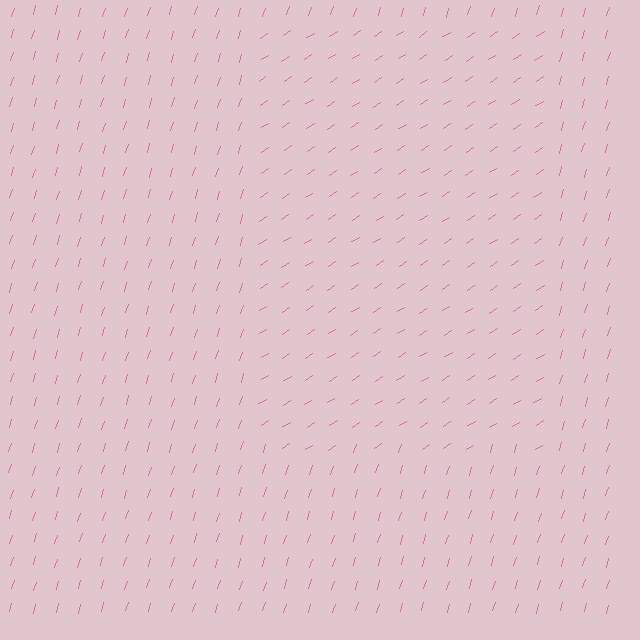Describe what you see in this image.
The image is filled with small pink line segments. A rectangle region in the image has lines oriented differently from the surrounding lines, creating a visible texture boundary.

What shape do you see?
I see a rectangle.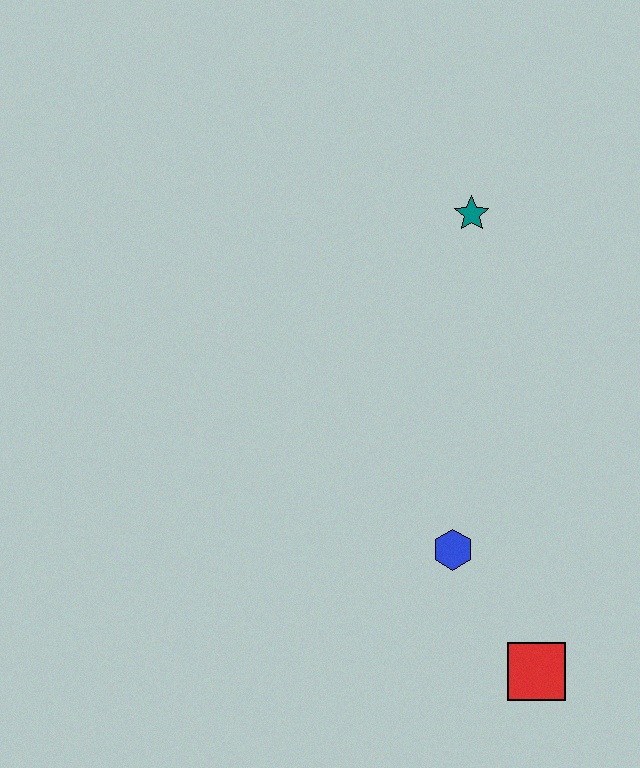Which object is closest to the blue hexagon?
The red square is closest to the blue hexagon.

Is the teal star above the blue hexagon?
Yes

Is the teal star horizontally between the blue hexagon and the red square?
Yes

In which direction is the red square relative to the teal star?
The red square is below the teal star.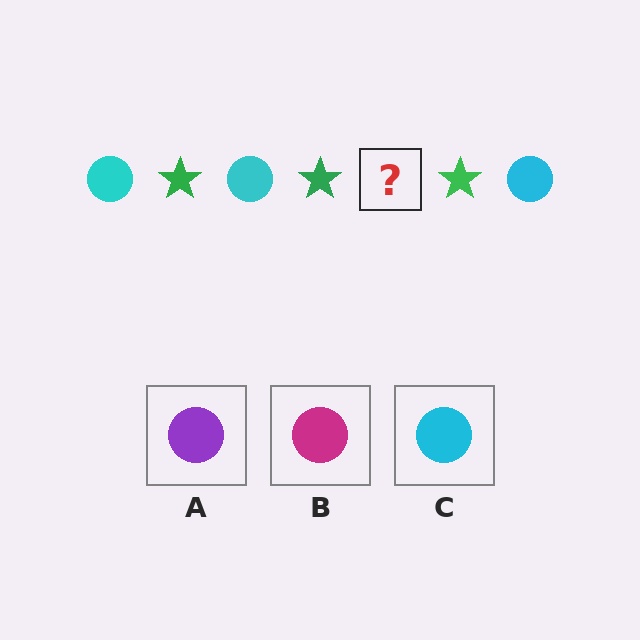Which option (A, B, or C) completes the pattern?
C.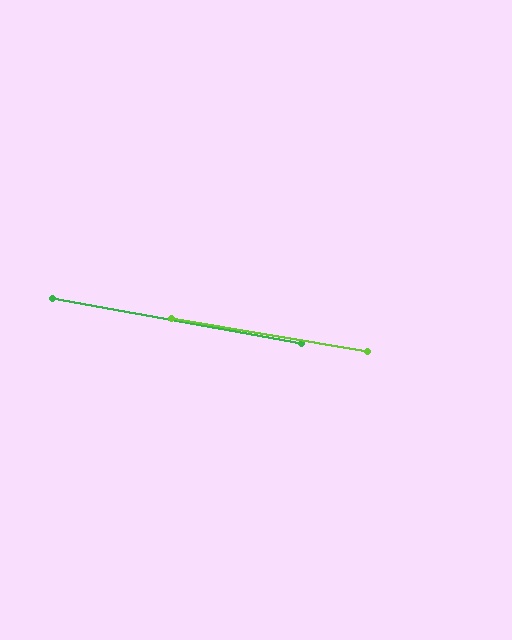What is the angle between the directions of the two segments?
Approximately 1 degree.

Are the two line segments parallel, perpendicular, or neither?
Parallel — their directions differ by only 0.6°.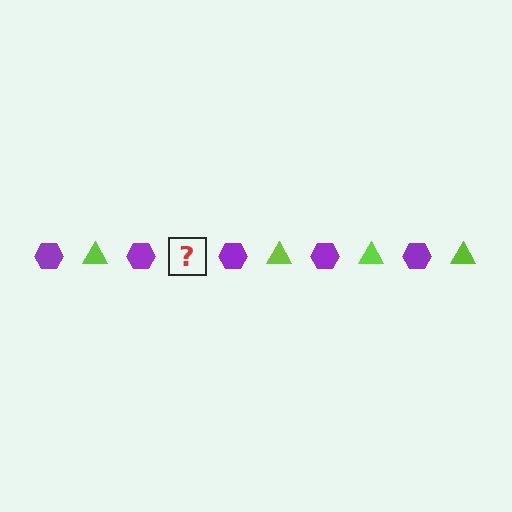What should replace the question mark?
The question mark should be replaced with a lime triangle.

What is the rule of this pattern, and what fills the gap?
The rule is that the pattern alternates between purple hexagon and lime triangle. The gap should be filled with a lime triangle.